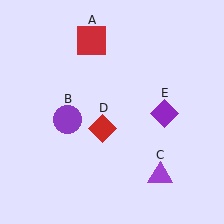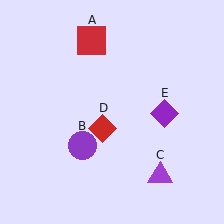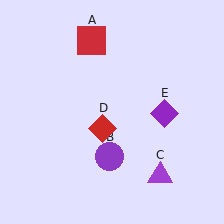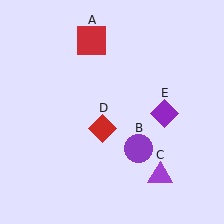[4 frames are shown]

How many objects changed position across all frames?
1 object changed position: purple circle (object B).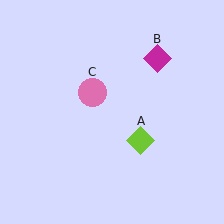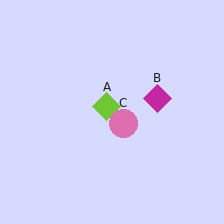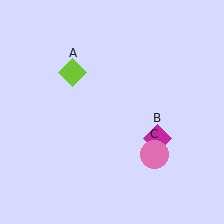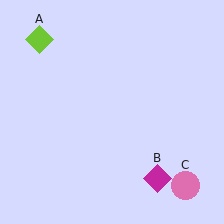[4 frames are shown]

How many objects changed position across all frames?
3 objects changed position: lime diamond (object A), magenta diamond (object B), pink circle (object C).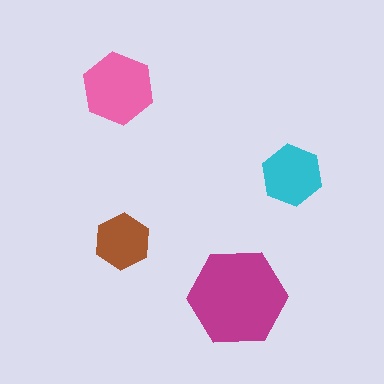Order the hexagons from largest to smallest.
the magenta one, the pink one, the cyan one, the brown one.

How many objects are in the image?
There are 4 objects in the image.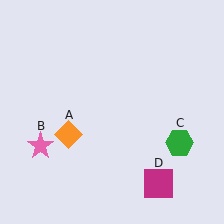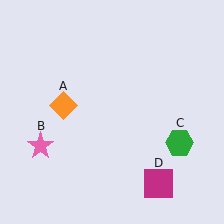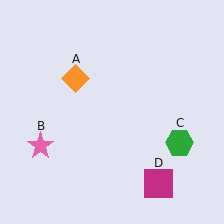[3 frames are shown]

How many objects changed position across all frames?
1 object changed position: orange diamond (object A).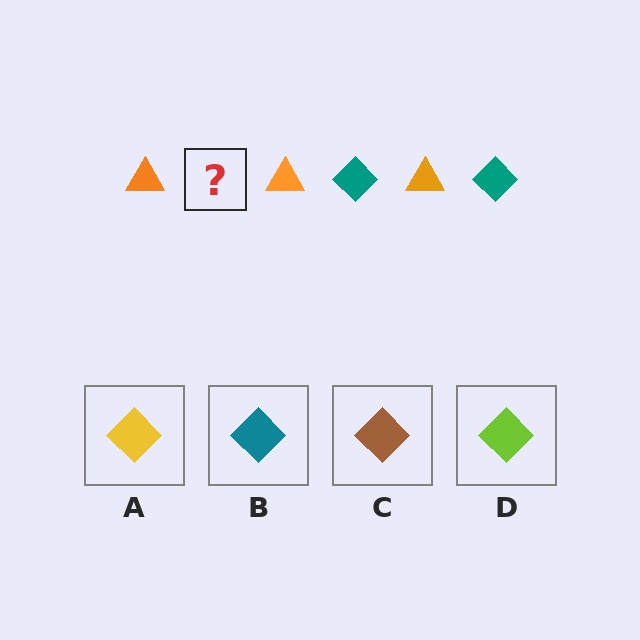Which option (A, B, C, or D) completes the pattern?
B.